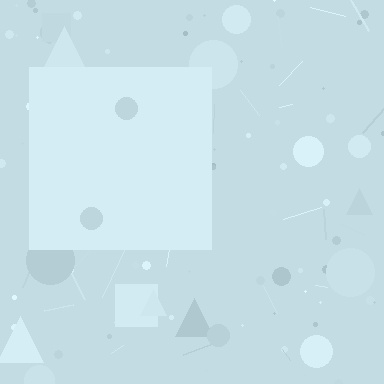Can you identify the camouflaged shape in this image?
The camouflaged shape is a square.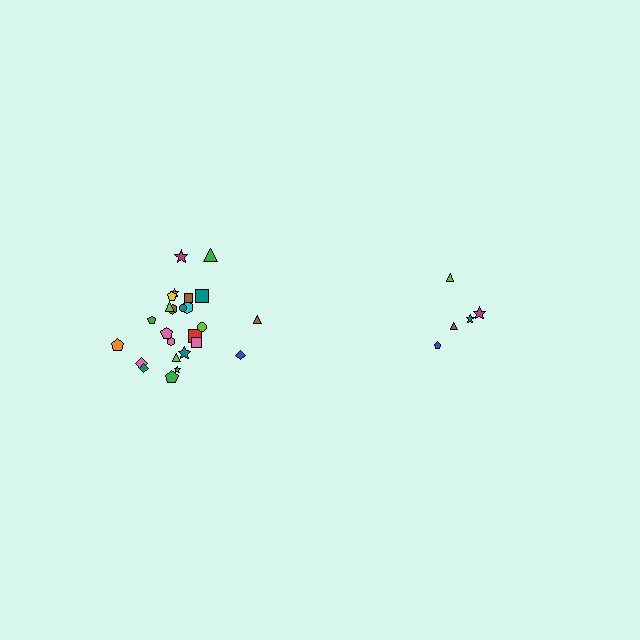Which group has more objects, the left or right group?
The left group.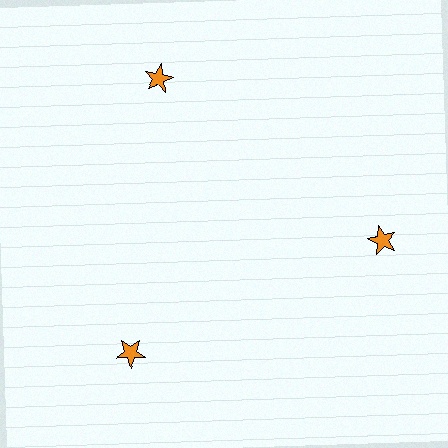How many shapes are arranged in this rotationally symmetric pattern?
There are 3 shapes, arranged in 3 groups of 1.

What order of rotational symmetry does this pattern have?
This pattern has 3-fold rotational symmetry.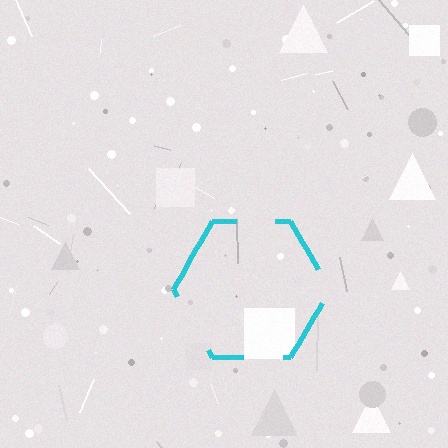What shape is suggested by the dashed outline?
The dashed outline suggests a hexagon.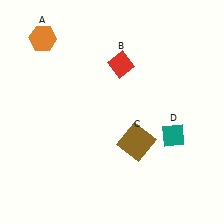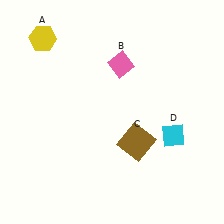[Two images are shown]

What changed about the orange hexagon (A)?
In Image 1, A is orange. In Image 2, it changed to yellow.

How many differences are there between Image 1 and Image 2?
There are 3 differences between the two images.